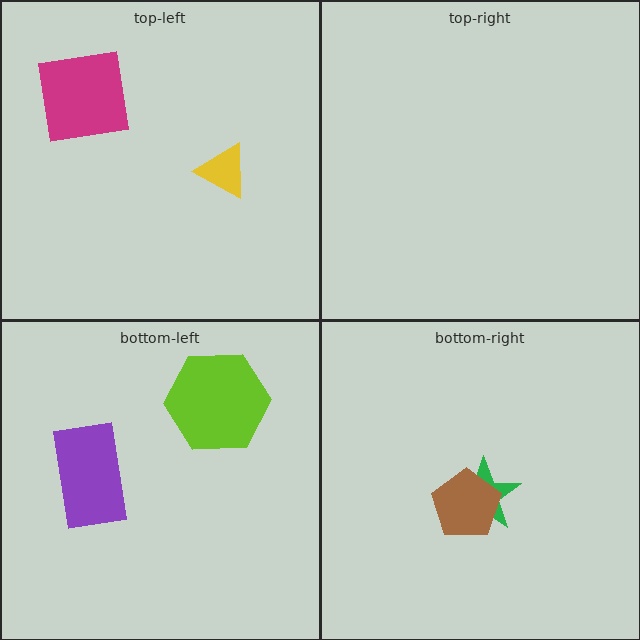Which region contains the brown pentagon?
The bottom-right region.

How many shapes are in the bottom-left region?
2.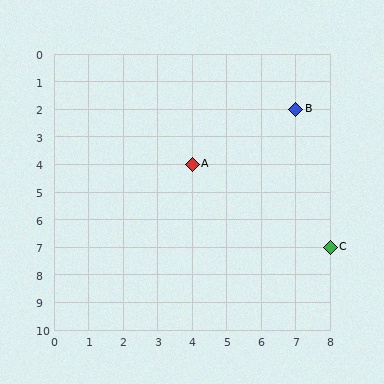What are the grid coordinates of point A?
Point A is at grid coordinates (4, 4).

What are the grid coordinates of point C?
Point C is at grid coordinates (8, 7).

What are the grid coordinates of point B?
Point B is at grid coordinates (7, 2).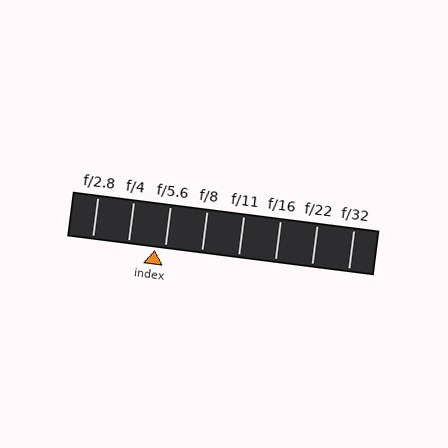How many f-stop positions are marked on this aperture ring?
There are 8 f-stop positions marked.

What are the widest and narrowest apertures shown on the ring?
The widest aperture shown is f/2.8 and the narrowest is f/32.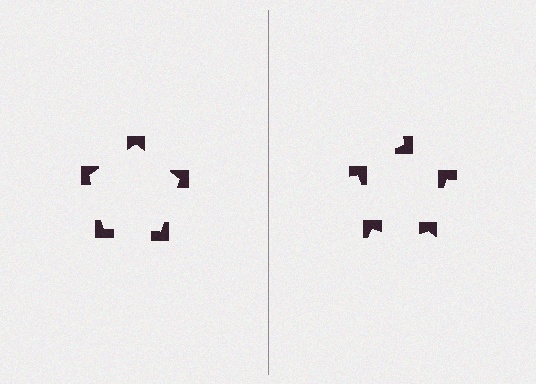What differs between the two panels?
The notched squares are positioned identically on both sides; only the wedge orientations differ. On the left they align to a pentagon; on the right they are misaligned.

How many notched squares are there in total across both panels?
10 — 5 on each side.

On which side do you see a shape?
An illusory pentagon appears on the left side. On the right side the wedge cuts are rotated, so no coherent shape forms.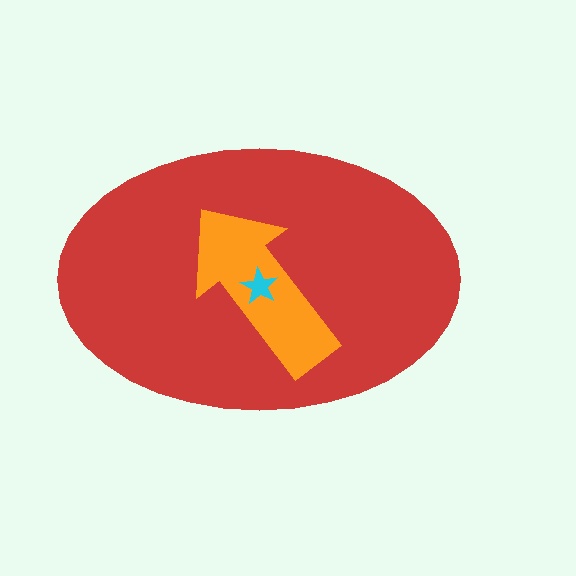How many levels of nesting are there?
3.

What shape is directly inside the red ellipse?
The orange arrow.